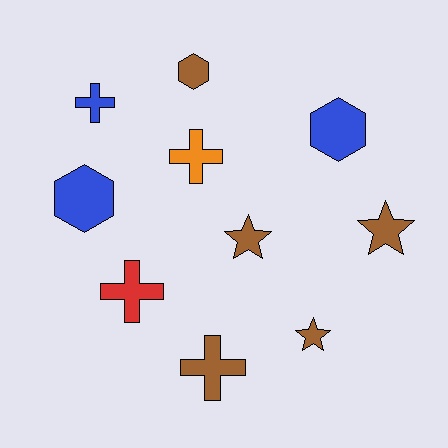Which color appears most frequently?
Brown, with 5 objects.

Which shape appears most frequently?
Cross, with 4 objects.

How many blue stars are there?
There are no blue stars.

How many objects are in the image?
There are 10 objects.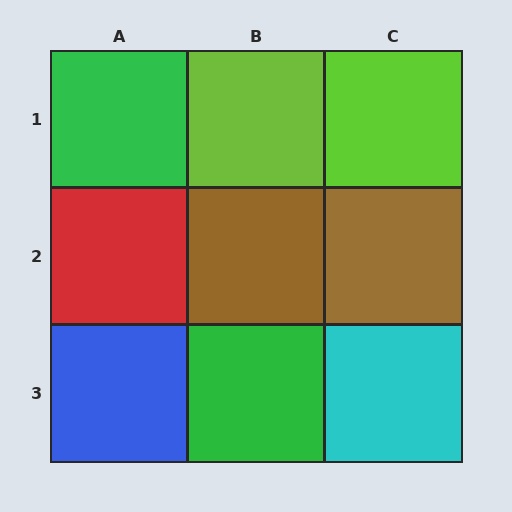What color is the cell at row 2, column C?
Brown.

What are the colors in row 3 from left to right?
Blue, green, cyan.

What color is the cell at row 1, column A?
Green.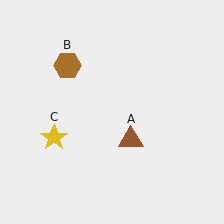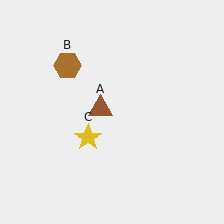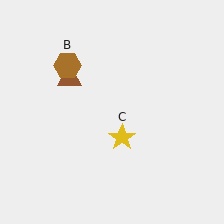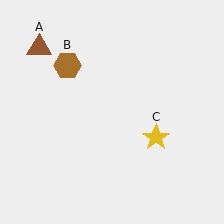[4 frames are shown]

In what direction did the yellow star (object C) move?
The yellow star (object C) moved right.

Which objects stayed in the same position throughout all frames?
Brown hexagon (object B) remained stationary.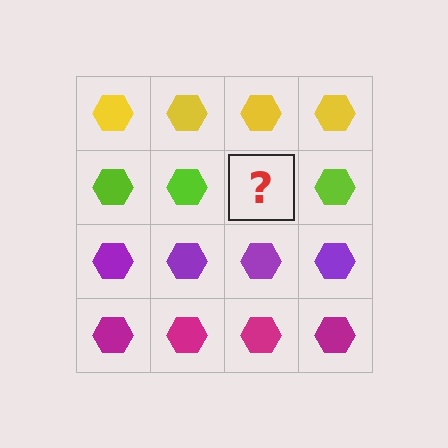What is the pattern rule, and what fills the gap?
The rule is that each row has a consistent color. The gap should be filled with a lime hexagon.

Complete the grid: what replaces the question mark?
The question mark should be replaced with a lime hexagon.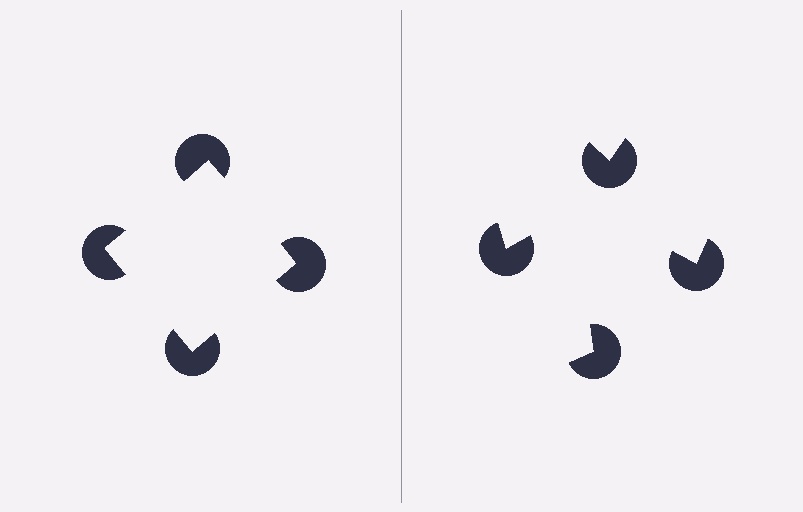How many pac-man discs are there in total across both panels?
8 — 4 on each side.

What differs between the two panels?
The pac-man discs are positioned identically on both sides; only the wedge orientations differ. On the left they align to a square; on the right they are misaligned.